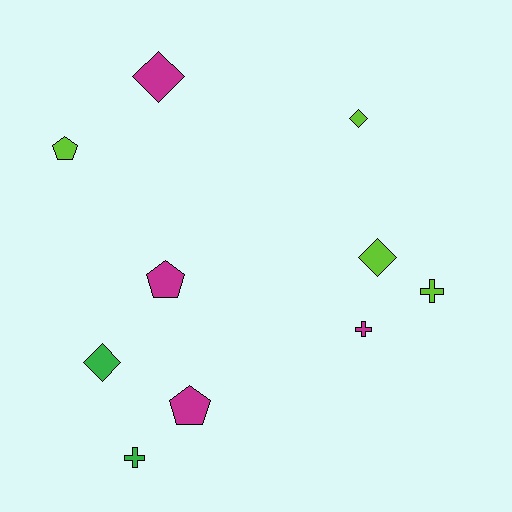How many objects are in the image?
There are 10 objects.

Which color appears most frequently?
Magenta, with 4 objects.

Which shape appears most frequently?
Diamond, with 4 objects.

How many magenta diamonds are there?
There is 1 magenta diamond.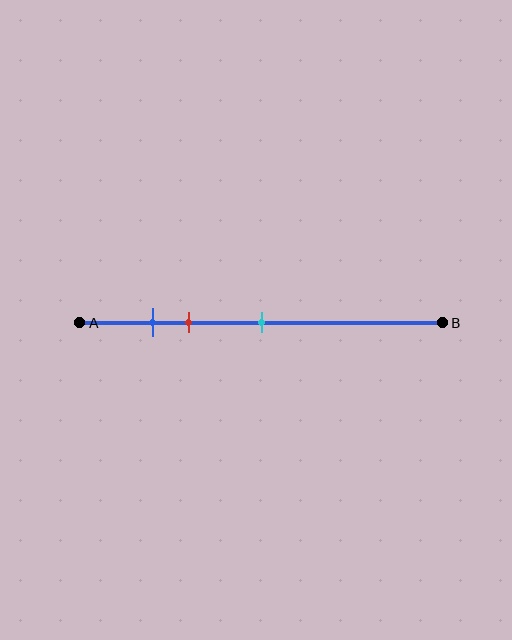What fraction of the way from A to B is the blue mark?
The blue mark is approximately 20% (0.2) of the way from A to B.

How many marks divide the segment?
There are 3 marks dividing the segment.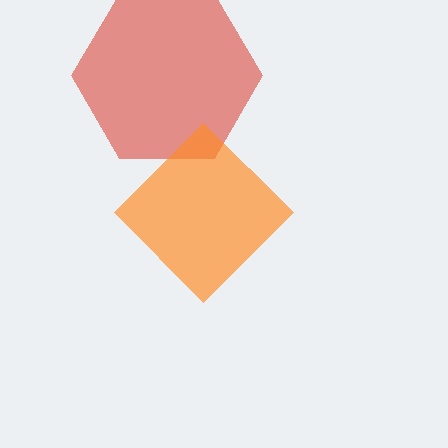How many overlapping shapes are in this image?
There are 2 overlapping shapes in the image.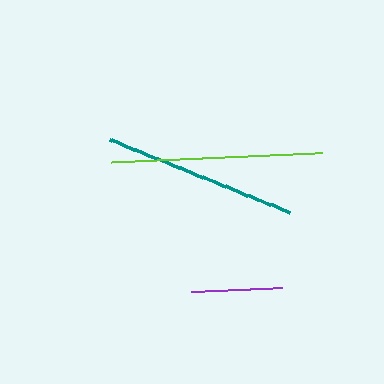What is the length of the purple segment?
The purple segment is approximately 91 pixels long.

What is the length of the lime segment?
The lime segment is approximately 212 pixels long.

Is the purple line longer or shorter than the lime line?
The lime line is longer than the purple line.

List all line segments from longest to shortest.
From longest to shortest: lime, teal, purple.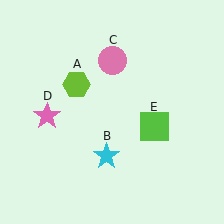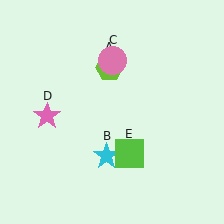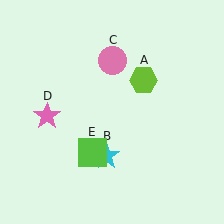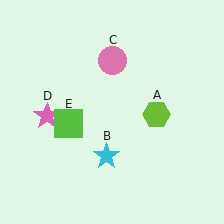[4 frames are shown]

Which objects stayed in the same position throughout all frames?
Cyan star (object B) and pink circle (object C) and pink star (object D) remained stationary.